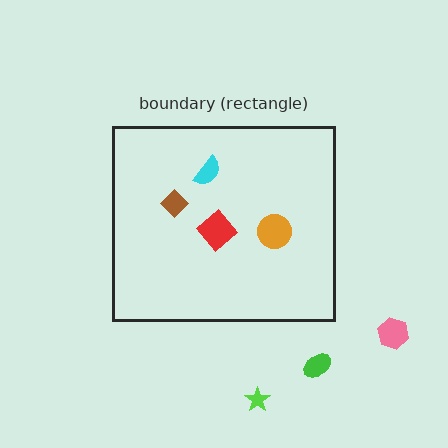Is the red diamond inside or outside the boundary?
Inside.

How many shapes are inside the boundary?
4 inside, 3 outside.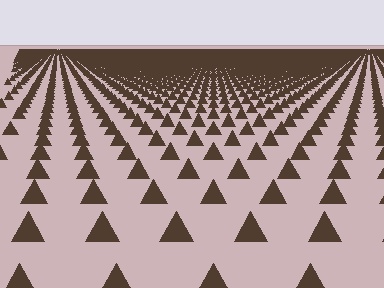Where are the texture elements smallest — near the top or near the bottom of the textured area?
Near the top.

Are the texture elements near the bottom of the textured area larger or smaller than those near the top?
Larger. Near the bottom, elements are closer to the viewer and appear at a bigger on-screen size.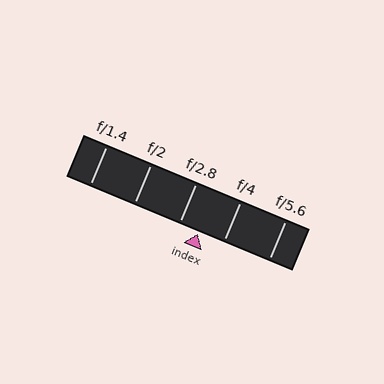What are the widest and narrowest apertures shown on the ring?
The widest aperture shown is f/1.4 and the narrowest is f/5.6.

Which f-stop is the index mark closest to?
The index mark is closest to f/2.8.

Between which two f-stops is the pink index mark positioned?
The index mark is between f/2.8 and f/4.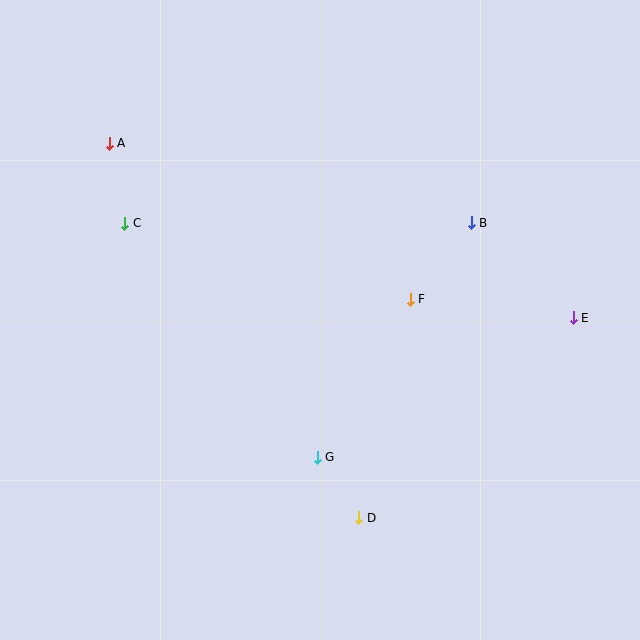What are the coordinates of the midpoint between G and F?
The midpoint between G and F is at (364, 378).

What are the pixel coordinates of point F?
Point F is at (410, 299).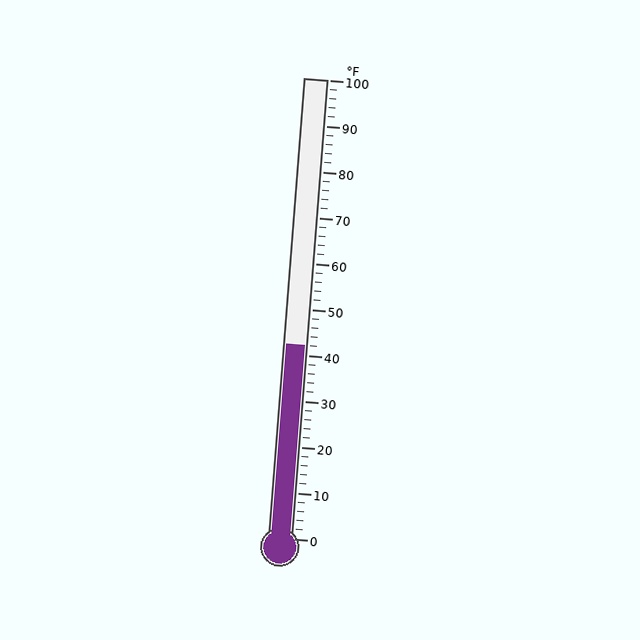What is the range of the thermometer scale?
The thermometer scale ranges from 0°F to 100°F.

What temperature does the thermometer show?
The thermometer shows approximately 42°F.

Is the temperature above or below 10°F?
The temperature is above 10°F.